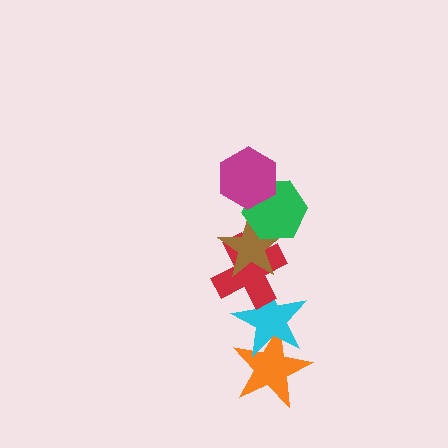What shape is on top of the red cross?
The brown star is on top of the red cross.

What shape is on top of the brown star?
The green hexagon is on top of the brown star.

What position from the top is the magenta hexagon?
The magenta hexagon is 1st from the top.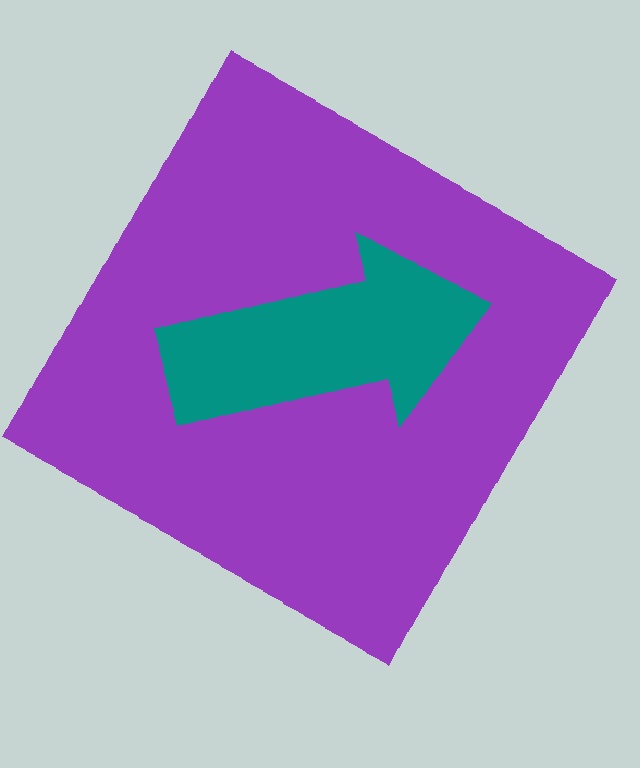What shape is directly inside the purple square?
The teal arrow.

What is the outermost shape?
The purple square.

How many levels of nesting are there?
2.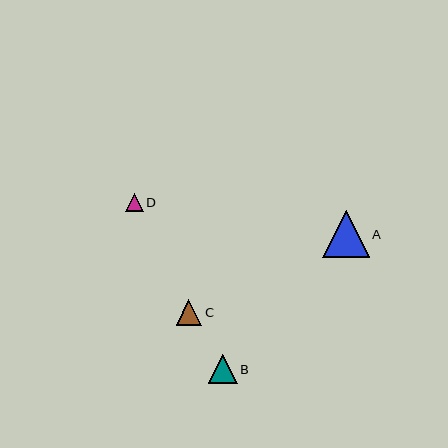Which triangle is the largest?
Triangle A is the largest with a size of approximately 47 pixels.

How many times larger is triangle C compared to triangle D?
Triangle C is approximately 1.4 times the size of triangle D.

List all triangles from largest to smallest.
From largest to smallest: A, B, C, D.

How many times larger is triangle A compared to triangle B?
Triangle A is approximately 1.6 times the size of triangle B.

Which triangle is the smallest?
Triangle D is the smallest with a size of approximately 18 pixels.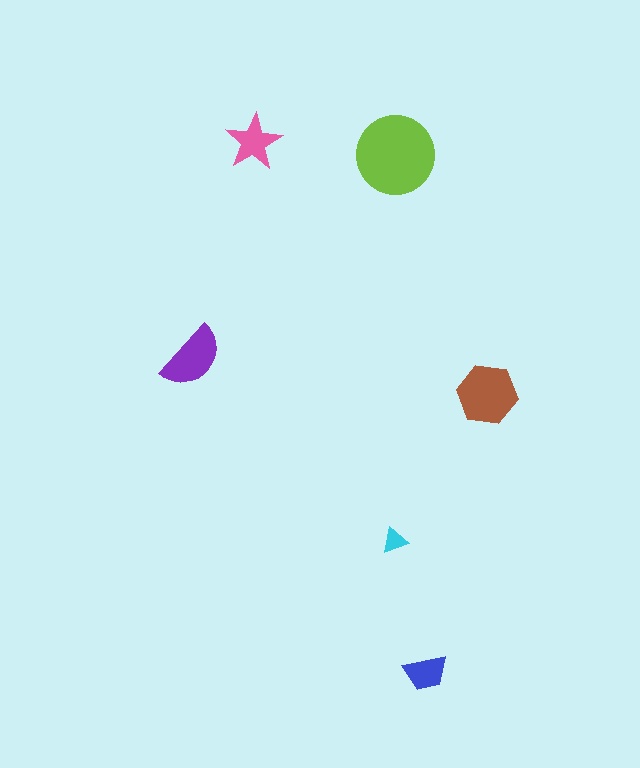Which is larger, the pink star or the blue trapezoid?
The pink star.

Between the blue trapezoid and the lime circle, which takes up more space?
The lime circle.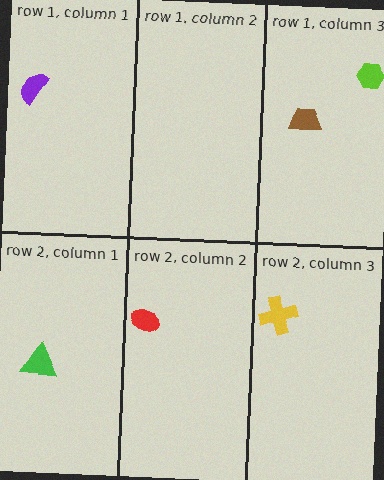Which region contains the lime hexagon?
The row 1, column 3 region.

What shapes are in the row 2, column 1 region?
The green triangle.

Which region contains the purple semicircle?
The row 1, column 1 region.